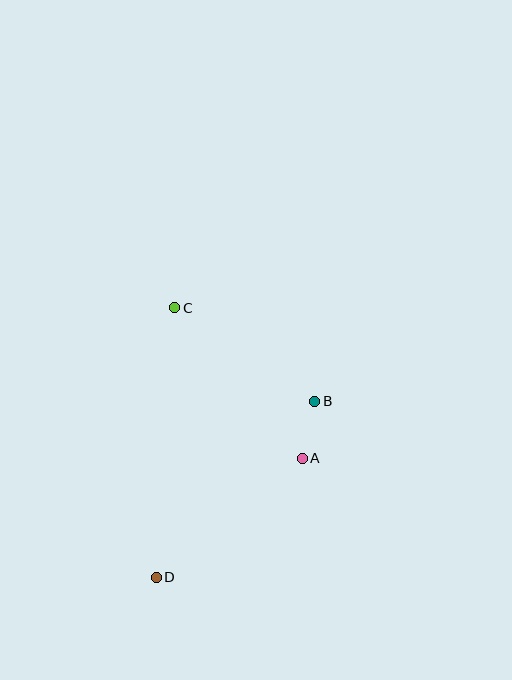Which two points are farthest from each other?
Points C and D are farthest from each other.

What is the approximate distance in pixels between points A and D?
The distance between A and D is approximately 189 pixels.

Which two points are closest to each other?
Points A and B are closest to each other.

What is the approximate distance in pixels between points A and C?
The distance between A and C is approximately 197 pixels.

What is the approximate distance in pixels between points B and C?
The distance between B and C is approximately 168 pixels.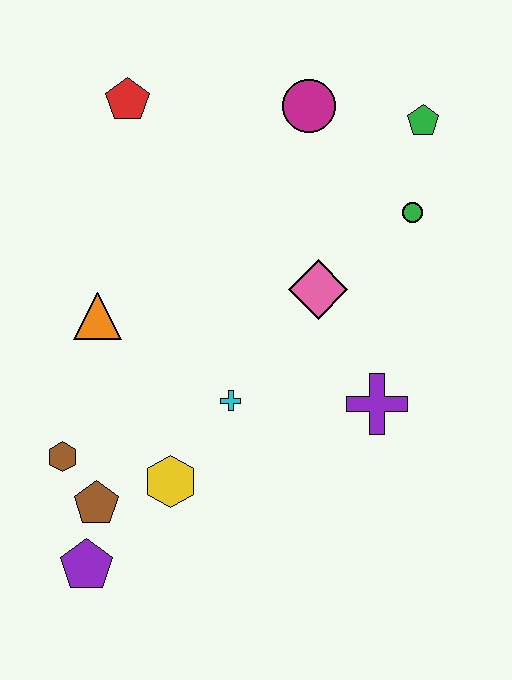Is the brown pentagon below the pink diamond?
Yes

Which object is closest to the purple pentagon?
The brown pentagon is closest to the purple pentagon.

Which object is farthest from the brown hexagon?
The green pentagon is farthest from the brown hexagon.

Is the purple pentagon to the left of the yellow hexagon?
Yes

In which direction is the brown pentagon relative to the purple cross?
The brown pentagon is to the left of the purple cross.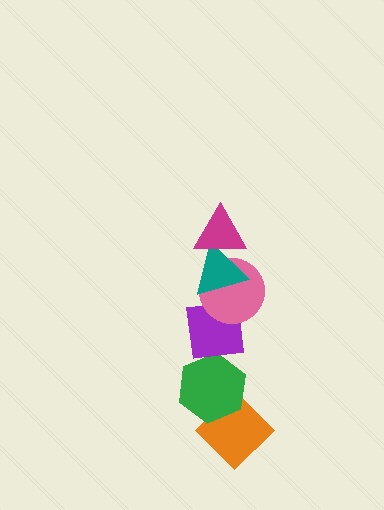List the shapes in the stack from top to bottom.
From top to bottom: the magenta triangle, the teal triangle, the pink circle, the purple square, the green hexagon, the orange diamond.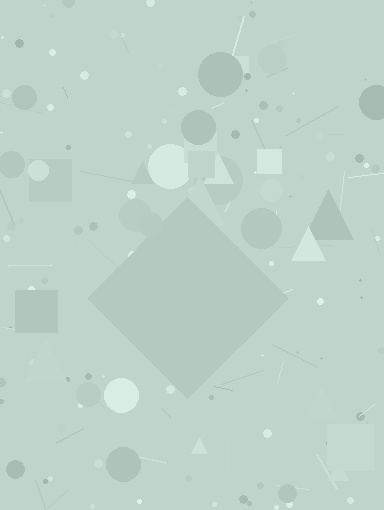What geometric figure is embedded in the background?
A diamond is embedded in the background.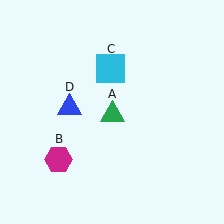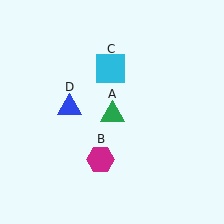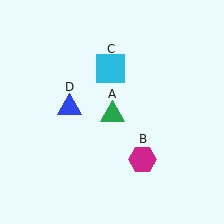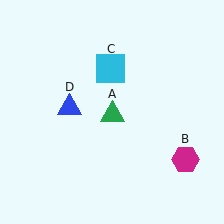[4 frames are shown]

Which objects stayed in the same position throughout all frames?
Green triangle (object A) and cyan square (object C) and blue triangle (object D) remained stationary.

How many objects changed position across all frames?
1 object changed position: magenta hexagon (object B).